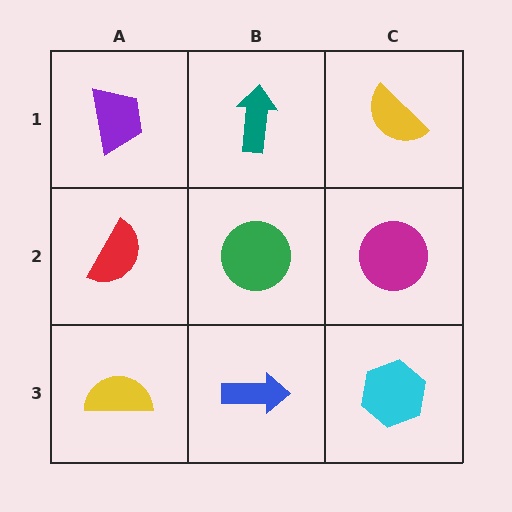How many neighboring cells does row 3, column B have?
3.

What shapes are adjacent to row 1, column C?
A magenta circle (row 2, column C), a teal arrow (row 1, column B).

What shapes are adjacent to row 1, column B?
A green circle (row 2, column B), a purple trapezoid (row 1, column A), a yellow semicircle (row 1, column C).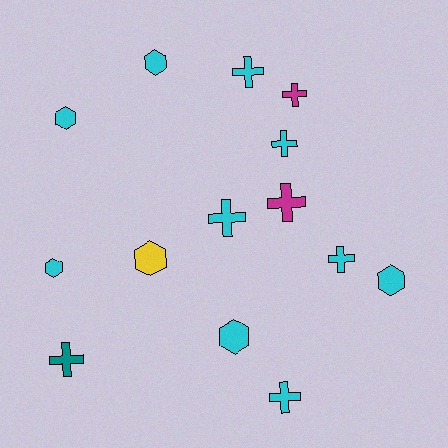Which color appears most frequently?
Cyan, with 10 objects.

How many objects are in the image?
There are 14 objects.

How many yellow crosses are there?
There are no yellow crosses.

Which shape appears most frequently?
Cross, with 8 objects.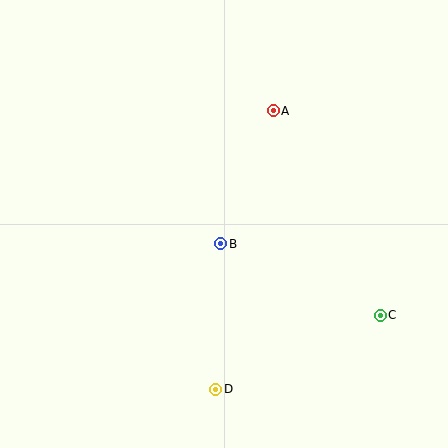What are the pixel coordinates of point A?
Point A is at (273, 111).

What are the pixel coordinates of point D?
Point D is at (216, 389).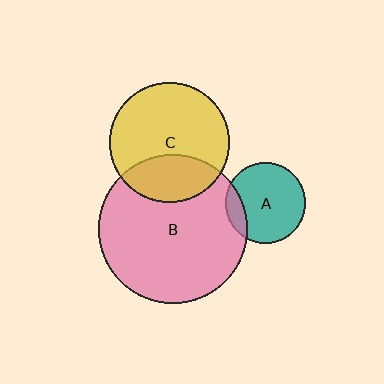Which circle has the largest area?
Circle B (pink).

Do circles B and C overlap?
Yes.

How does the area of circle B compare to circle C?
Approximately 1.5 times.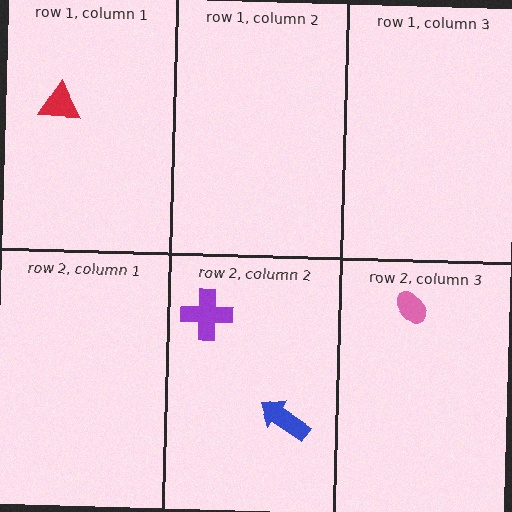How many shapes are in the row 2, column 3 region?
1.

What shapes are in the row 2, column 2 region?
The blue arrow, the purple cross.